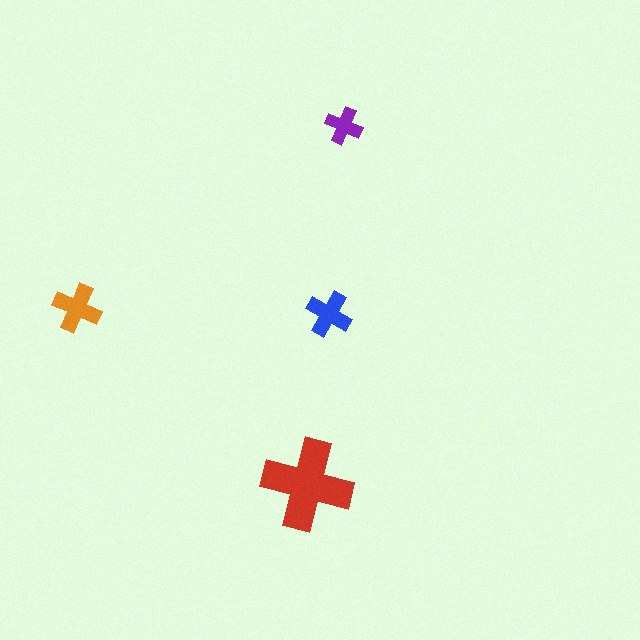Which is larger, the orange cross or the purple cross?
The orange one.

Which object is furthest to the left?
The orange cross is leftmost.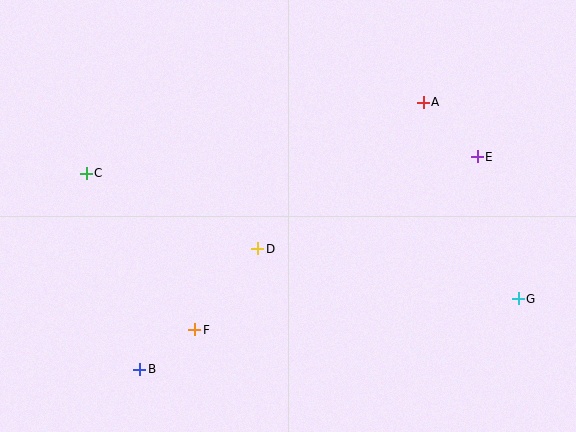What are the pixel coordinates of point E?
Point E is at (477, 157).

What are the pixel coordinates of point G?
Point G is at (518, 299).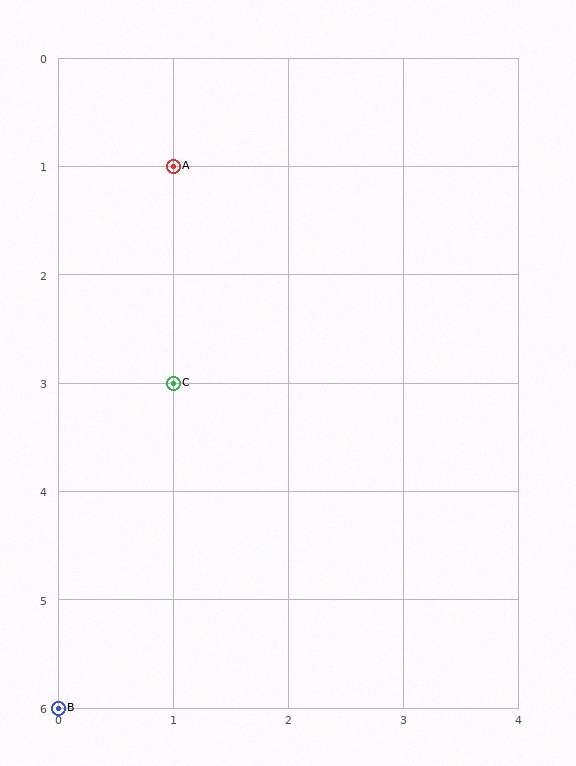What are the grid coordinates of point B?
Point B is at grid coordinates (0, 6).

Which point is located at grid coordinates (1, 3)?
Point C is at (1, 3).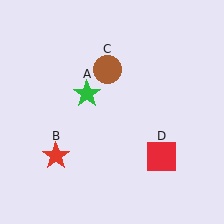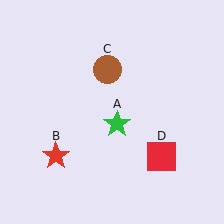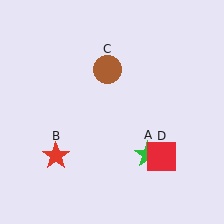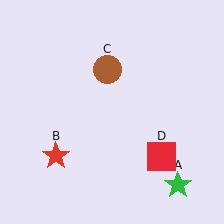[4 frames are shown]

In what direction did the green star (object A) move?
The green star (object A) moved down and to the right.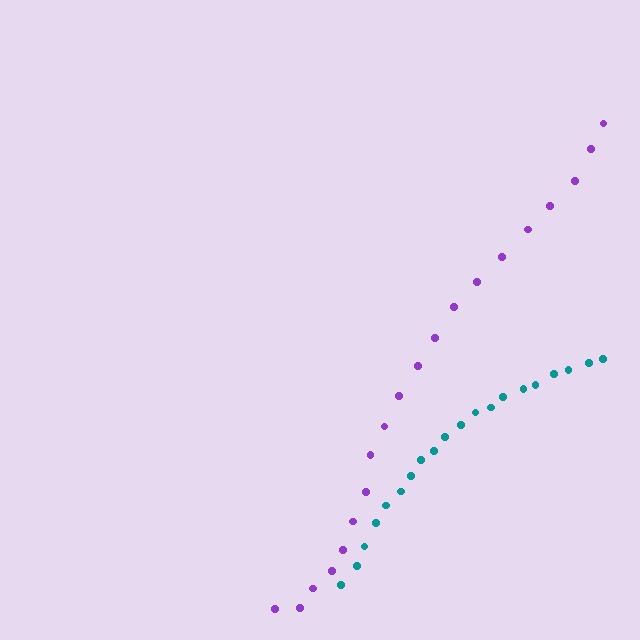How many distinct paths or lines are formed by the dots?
There are 2 distinct paths.